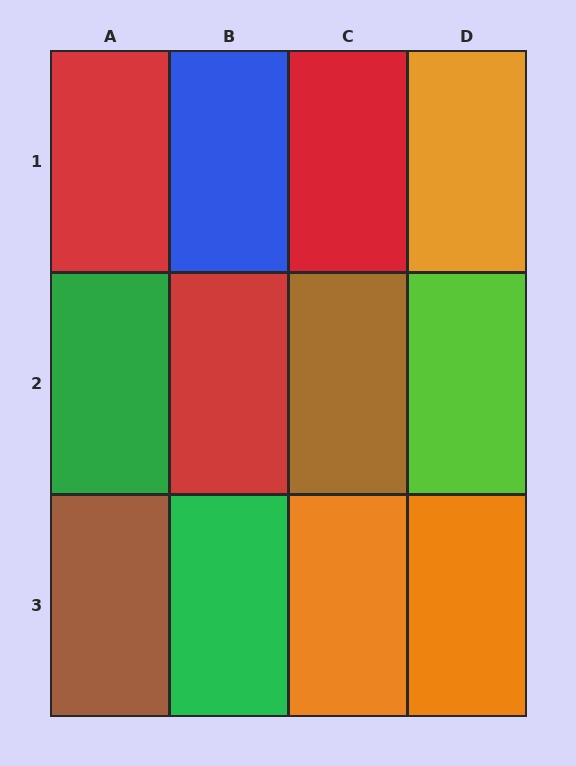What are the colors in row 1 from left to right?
Red, blue, red, orange.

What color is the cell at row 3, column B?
Green.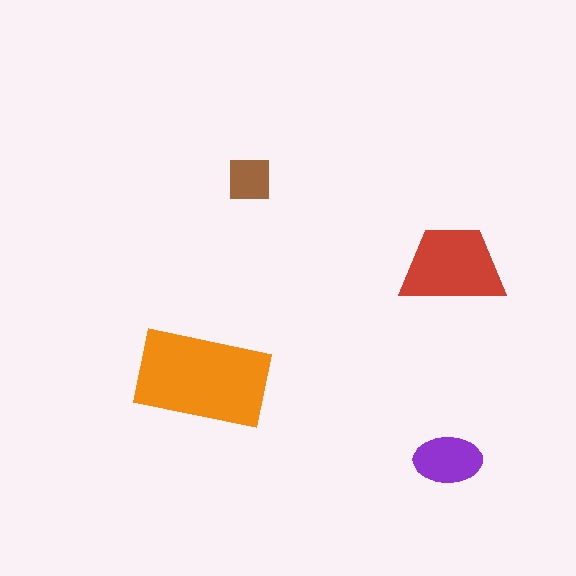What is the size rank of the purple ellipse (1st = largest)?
3rd.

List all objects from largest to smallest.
The orange rectangle, the red trapezoid, the purple ellipse, the brown square.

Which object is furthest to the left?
The orange rectangle is leftmost.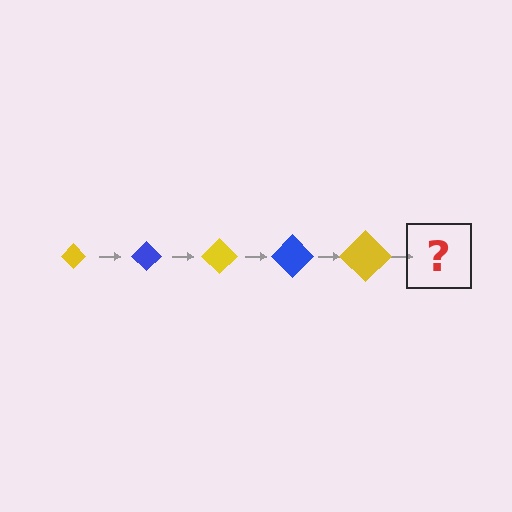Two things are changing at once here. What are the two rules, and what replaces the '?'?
The two rules are that the diamond grows larger each step and the color cycles through yellow and blue. The '?' should be a blue diamond, larger than the previous one.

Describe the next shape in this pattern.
It should be a blue diamond, larger than the previous one.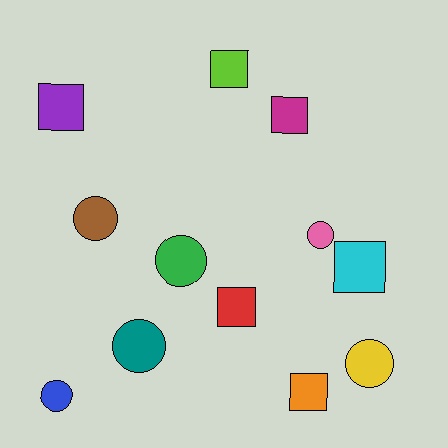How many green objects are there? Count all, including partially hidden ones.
There is 1 green object.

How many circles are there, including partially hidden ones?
There are 6 circles.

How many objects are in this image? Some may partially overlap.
There are 12 objects.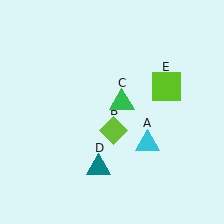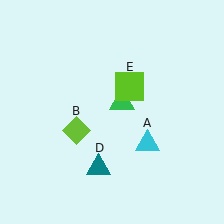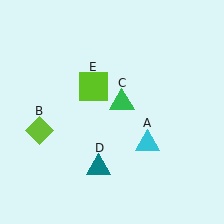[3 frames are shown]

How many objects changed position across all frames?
2 objects changed position: lime diamond (object B), lime square (object E).